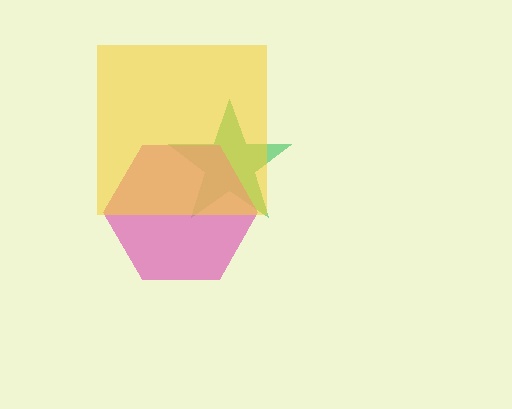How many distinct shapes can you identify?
There are 3 distinct shapes: a green star, a pink hexagon, a yellow square.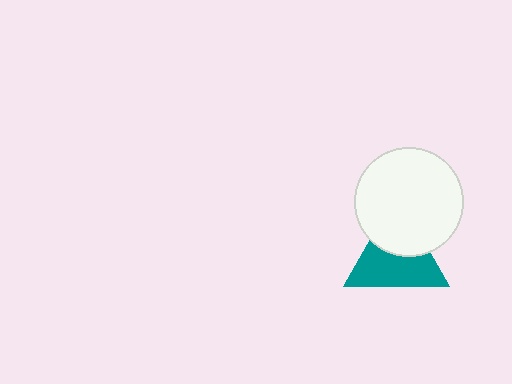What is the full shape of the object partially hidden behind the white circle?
The partially hidden object is a teal triangle.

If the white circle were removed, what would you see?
You would see the complete teal triangle.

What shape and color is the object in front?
The object in front is a white circle.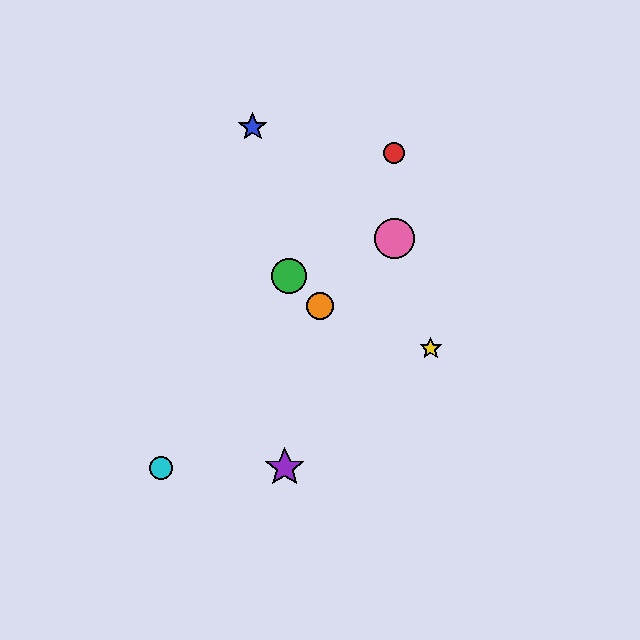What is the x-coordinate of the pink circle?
The pink circle is at x≈394.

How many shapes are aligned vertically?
2 shapes (the red circle, the pink circle) are aligned vertically.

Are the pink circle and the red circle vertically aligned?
Yes, both are at x≈394.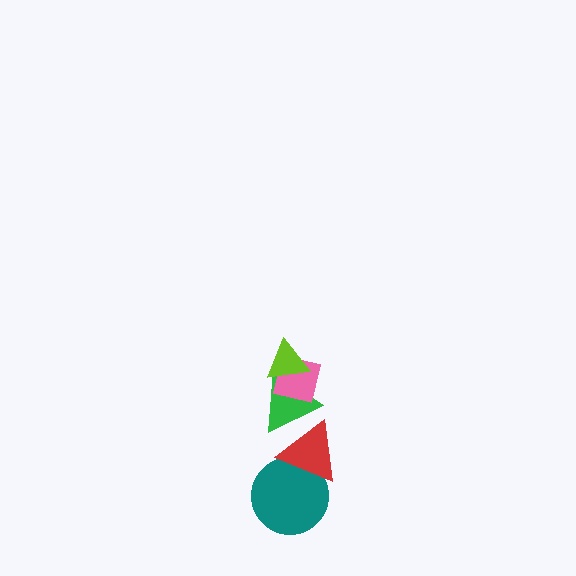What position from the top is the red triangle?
The red triangle is 4th from the top.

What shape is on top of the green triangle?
The pink square is on top of the green triangle.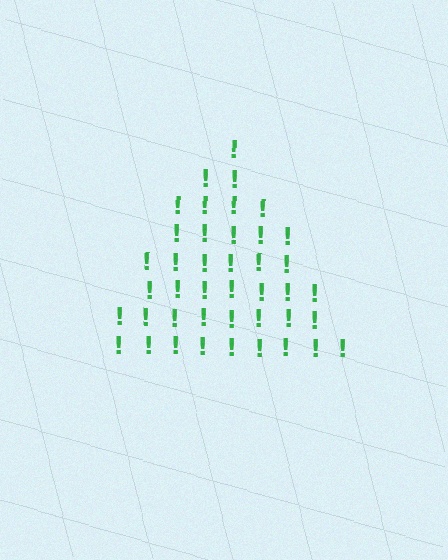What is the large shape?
The large shape is a triangle.